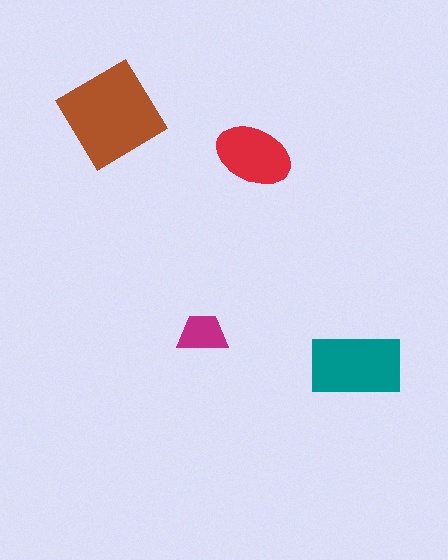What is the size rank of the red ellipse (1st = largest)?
3rd.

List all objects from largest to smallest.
The brown diamond, the teal rectangle, the red ellipse, the magenta trapezoid.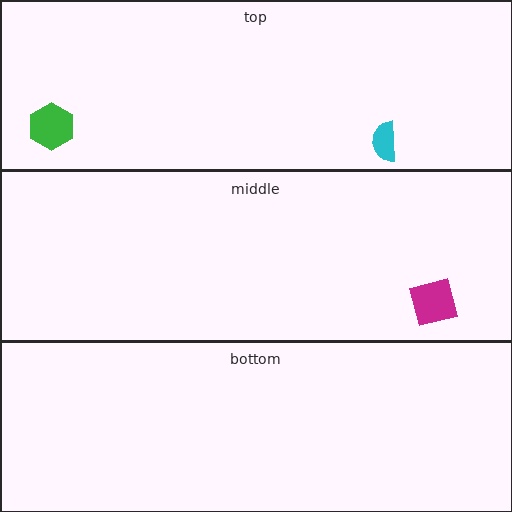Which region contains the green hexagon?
The top region.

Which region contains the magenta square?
The middle region.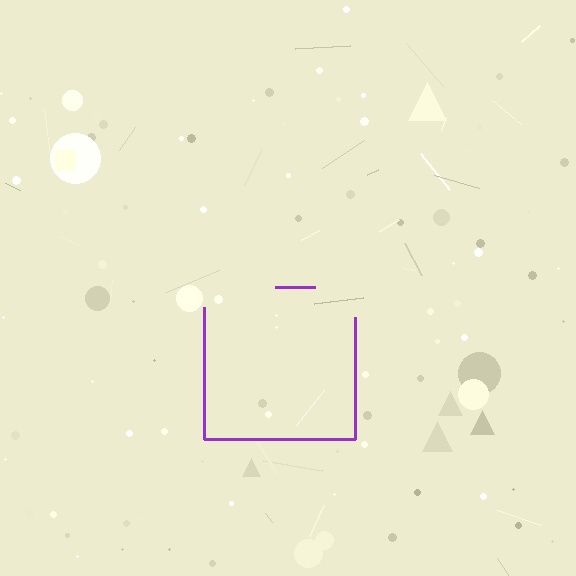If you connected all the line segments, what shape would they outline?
They would outline a square.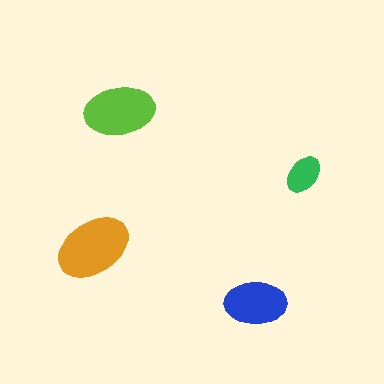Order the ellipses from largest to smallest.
the orange one, the lime one, the blue one, the green one.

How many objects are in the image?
There are 4 objects in the image.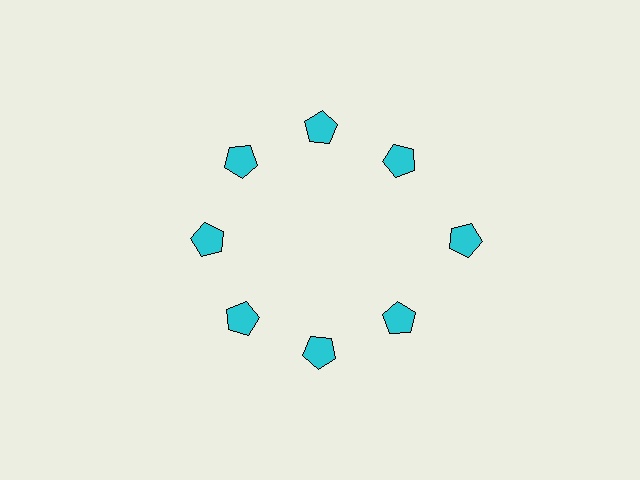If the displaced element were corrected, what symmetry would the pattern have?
It would have 8-fold rotational symmetry — the pattern would map onto itself every 45 degrees.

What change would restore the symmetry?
The symmetry would be restored by moving it inward, back onto the ring so that all 8 pentagons sit at equal angles and equal distance from the center.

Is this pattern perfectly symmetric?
No. The 8 cyan pentagons are arranged in a ring, but one element near the 3 o'clock position is pushed outward from the center, breaking the 8-fold rotational symmetry.